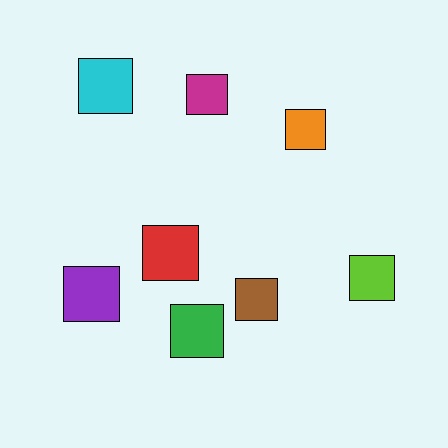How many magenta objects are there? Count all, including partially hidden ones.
There is 1 magenta object.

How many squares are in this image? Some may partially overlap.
There are 8 squares.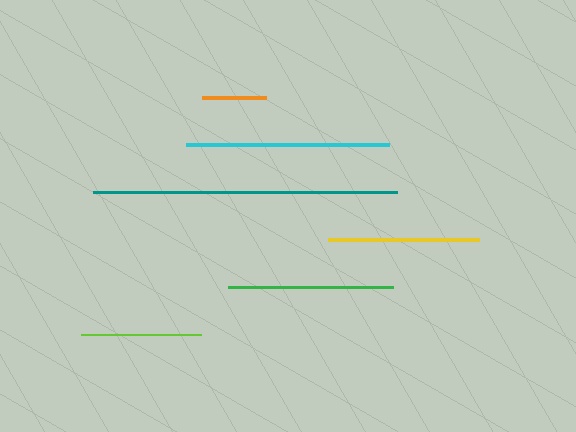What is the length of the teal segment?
The teal segment is approximately 304 pixels long.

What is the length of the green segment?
The green segment is approximately 165 pixels long.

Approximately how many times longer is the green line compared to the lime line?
The green line is approximately 1.4 times the length of the lime line.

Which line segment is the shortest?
The orange line is the shortest at approximately 64 pixels.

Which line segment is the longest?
The teal line is the longest at approximately 304 pixels.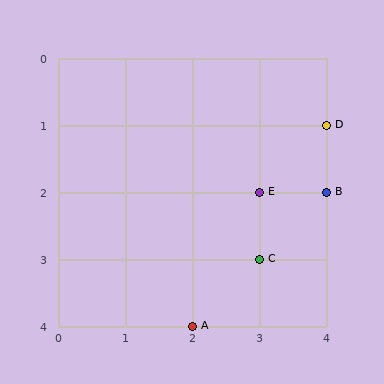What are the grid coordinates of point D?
Point D is at grid coordinates (4, 1).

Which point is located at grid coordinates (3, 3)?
Point C is at (3, 3).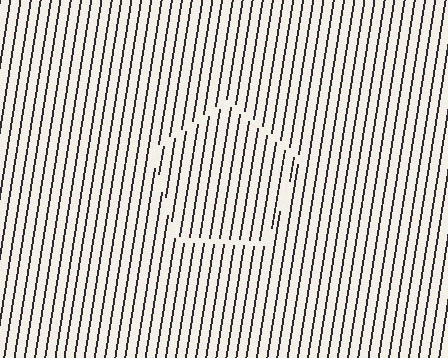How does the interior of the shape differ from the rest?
The interior of the shape contains the same grating, shifted by half a period — the contour is defined by the phase discontinuity where line-ends from the inner and outer gratings abut.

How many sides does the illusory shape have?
5 sides — the line-ends trace a pentagon.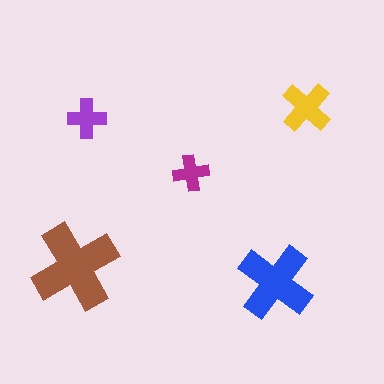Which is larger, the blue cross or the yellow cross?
The blue one.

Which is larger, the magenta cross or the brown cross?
The brown one.